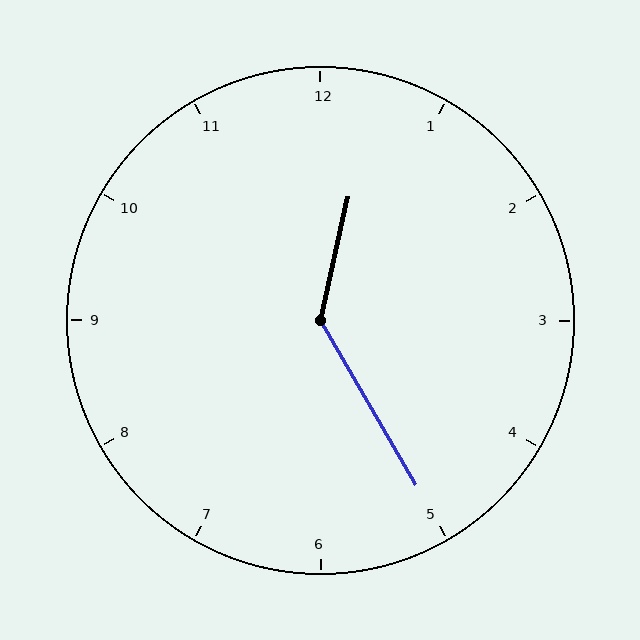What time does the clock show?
12:25.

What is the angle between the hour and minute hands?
Approximately 138 degrees.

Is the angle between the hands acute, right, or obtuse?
It is obtuse.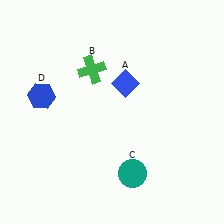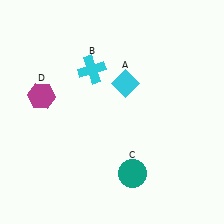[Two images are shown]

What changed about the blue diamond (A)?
In Image 1, A is blue. In Image 2, it changed to cyan.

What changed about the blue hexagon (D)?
In Image 1, D is blue. In Image 2, it changed to magenta.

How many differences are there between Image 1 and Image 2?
There are 3 differences between the two images.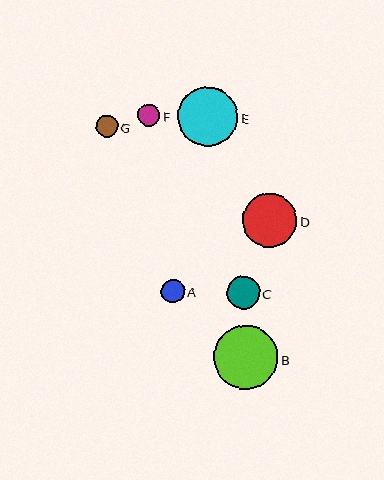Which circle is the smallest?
Circle G is the smallest with a size of approximately 22 pixels.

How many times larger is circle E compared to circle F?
Circle E is approximately 2.7 times the size of circle F.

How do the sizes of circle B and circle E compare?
Circle B and circle E are approximately the same size.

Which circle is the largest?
Circle B is the largest with a size of approximately 65 pixels.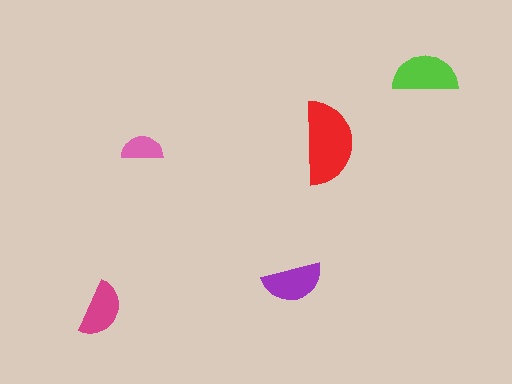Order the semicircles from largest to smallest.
the red one, the lime one, the purple one, the magenta one, the pink one.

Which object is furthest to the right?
The lime semicircle is rightmost.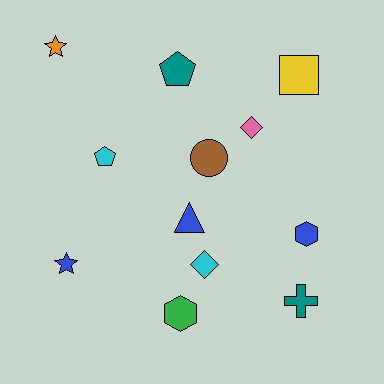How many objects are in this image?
There are 12 objects.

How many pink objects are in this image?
There is 1 pink object.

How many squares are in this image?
There is 1 square.